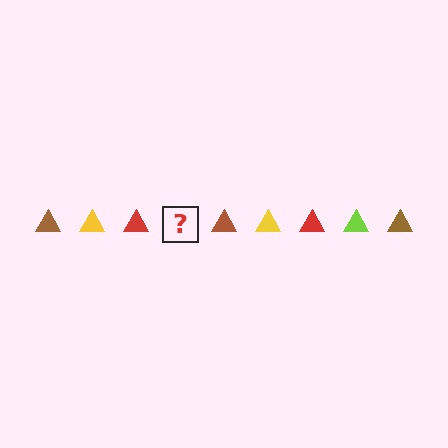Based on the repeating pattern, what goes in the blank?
The blank should be a lime triangle.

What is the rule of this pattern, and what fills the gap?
The rule is that the pattern cycles through brown, yellow, red, lime triangles. The gap should be filled with a lime triangle.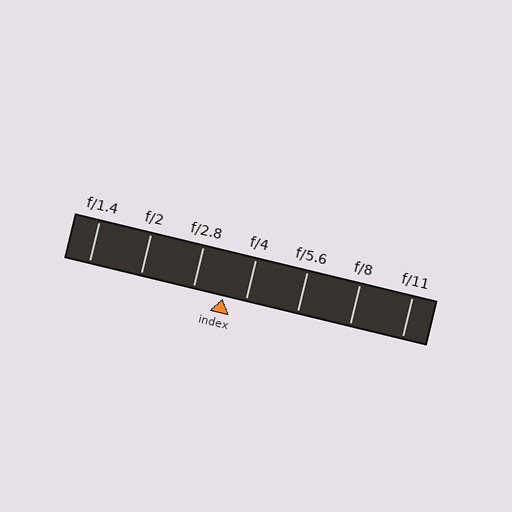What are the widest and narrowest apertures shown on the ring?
The widest aperture shown is f/1.4 and the narrowest is f/11.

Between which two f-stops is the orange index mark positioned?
The index mark is between f/2.8 and f/4.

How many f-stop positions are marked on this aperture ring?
There are 7 f-stop positions marked.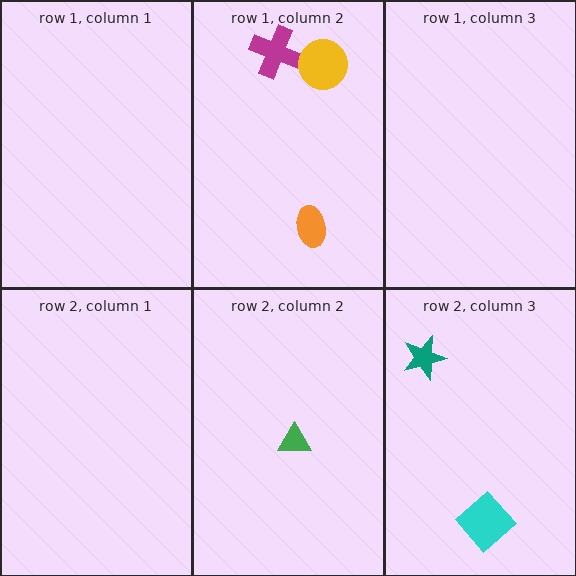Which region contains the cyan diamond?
The row 2, column 3 region.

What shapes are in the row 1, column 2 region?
The magenta cross, the yellow circle, the orange ellipse.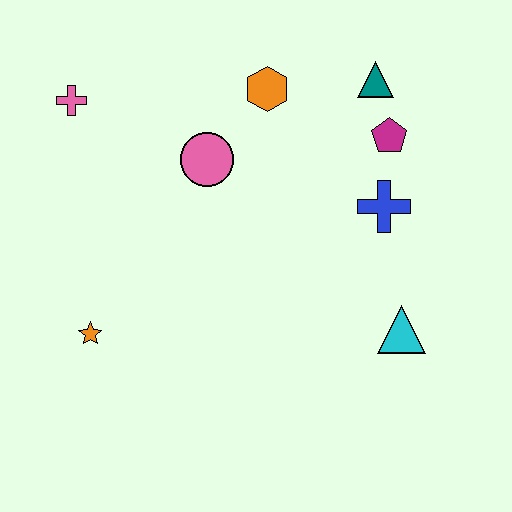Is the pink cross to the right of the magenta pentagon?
No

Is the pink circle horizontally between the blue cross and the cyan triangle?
No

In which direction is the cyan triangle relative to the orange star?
The cyan triangle is to the right of the orange star.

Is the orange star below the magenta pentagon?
Yes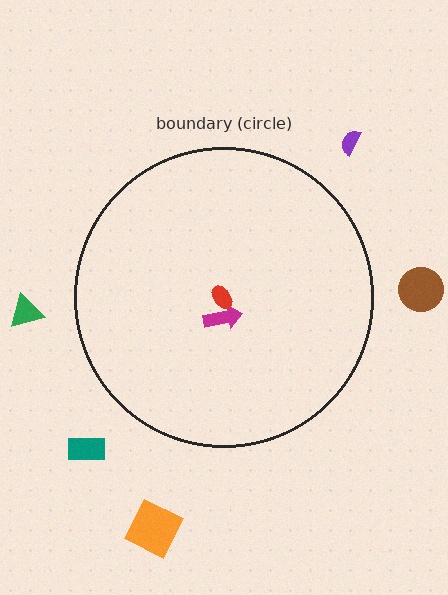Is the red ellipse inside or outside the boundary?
Inside.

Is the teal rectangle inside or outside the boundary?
Outside.